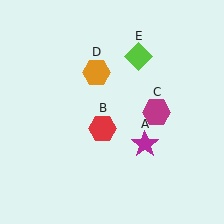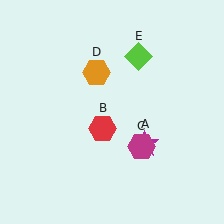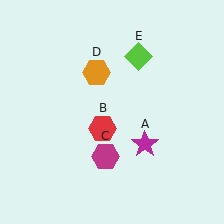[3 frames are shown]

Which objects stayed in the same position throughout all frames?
Magenta star (object A) and red hexagon (object B) and orange hexagon (object D) and lime diamond (object E) remained stationary.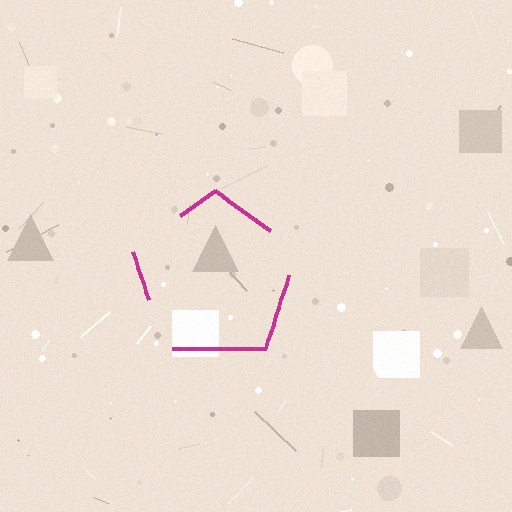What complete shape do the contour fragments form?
The contour fragments form a pentagon.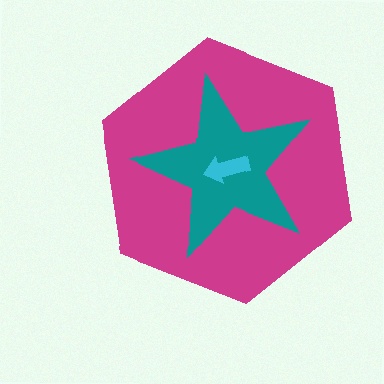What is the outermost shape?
The magenta hexagon.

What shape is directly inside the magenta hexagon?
The teal star.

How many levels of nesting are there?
3.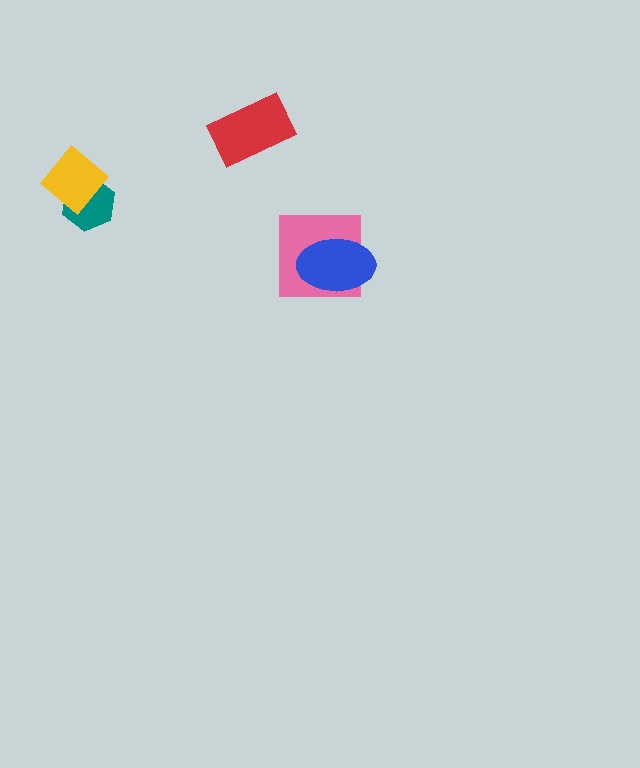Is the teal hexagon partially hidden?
Yes, it is partially covered by another shape.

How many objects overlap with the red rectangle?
0 objects overlap with the red rectangle.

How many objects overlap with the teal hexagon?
1 object overlaps with the teal hexagon.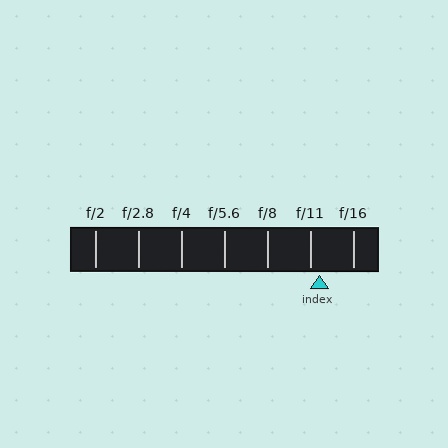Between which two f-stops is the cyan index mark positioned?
The index mark is between f/11 and f/16.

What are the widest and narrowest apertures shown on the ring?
The widest aperture shown is f/2 and the narrowest is f/16.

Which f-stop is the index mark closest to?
The index mark is closest to f/11.